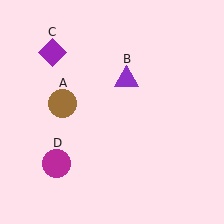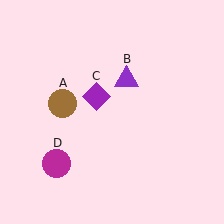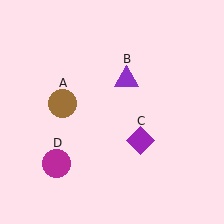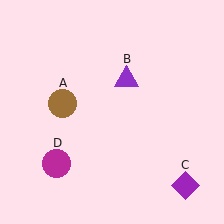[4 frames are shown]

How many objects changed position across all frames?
1 object changed position: purple diamond (object C).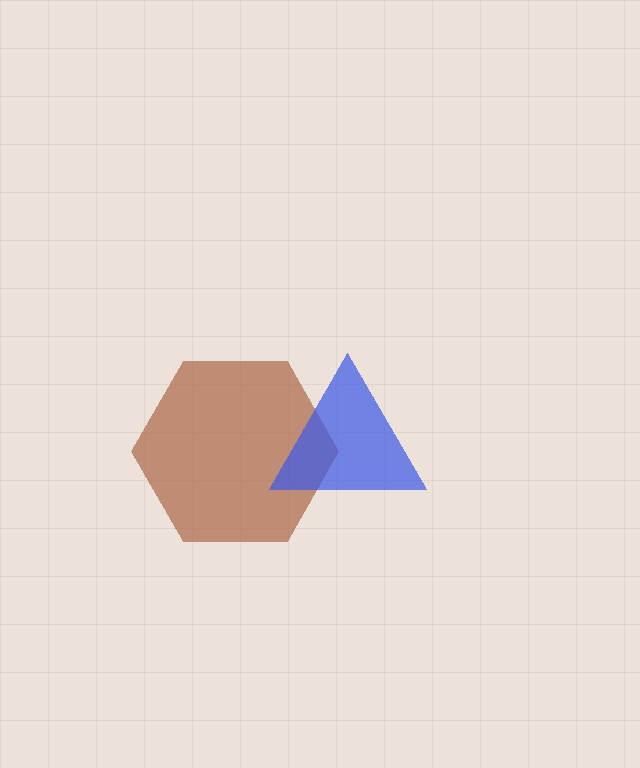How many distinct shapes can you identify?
There are 2 distinct shapes: a brown hexagon, a blue triangle.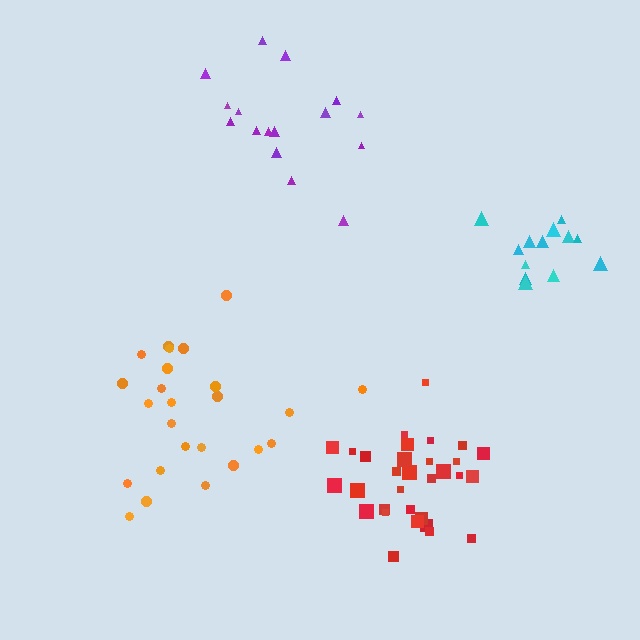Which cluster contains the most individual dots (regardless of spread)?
Red (31).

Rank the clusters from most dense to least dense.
red, cyan, orange, purple.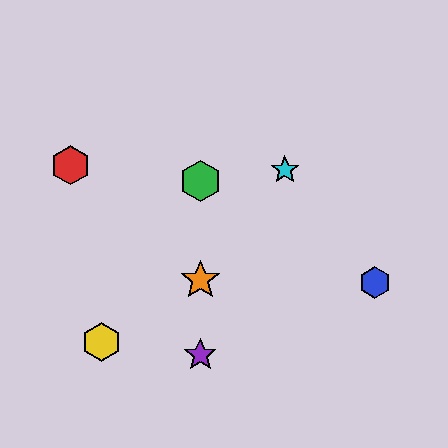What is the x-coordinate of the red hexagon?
The red hexagon is at x≈71.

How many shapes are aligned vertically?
3 shapes (the green hexagon, the purple star, the orange star) are aligned vertically.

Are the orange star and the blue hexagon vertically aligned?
No, the orange star is at x≈200 and the blue hexagon is at x≈375.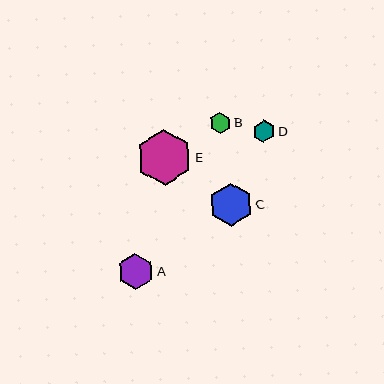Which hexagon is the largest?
Hexagon E is the largest with a size of approximately 56 pixels.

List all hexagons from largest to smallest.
From largest to smallest: E, C, A, D, B.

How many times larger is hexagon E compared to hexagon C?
Hexagon E is approximately 1.3 times the size of hexagon C.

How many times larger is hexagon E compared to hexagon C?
Hexagon E is approximately 1.3 times the size of hexagon C.